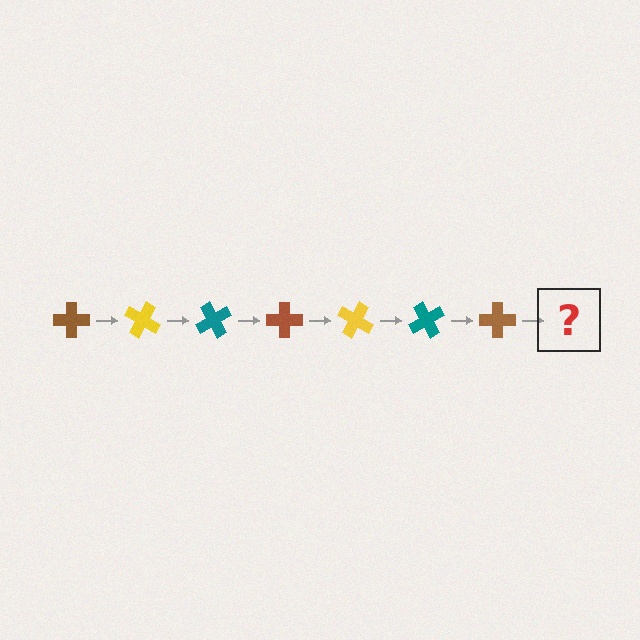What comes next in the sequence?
The next element should be a yellow cross, rotated 210 degrees from the start.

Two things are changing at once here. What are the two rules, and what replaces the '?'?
The two rules are that it rotates 30 degrees each step and the color cycles through brown, yellow, and teal. The '?' should be a yellow cross, rotated 210 degrees from the start.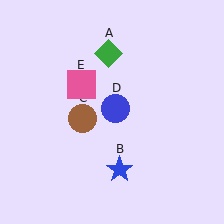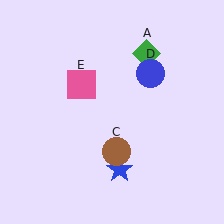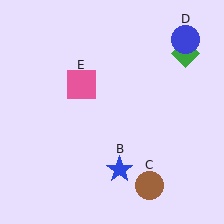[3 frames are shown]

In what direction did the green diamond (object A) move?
The green diamond (object A) moved right.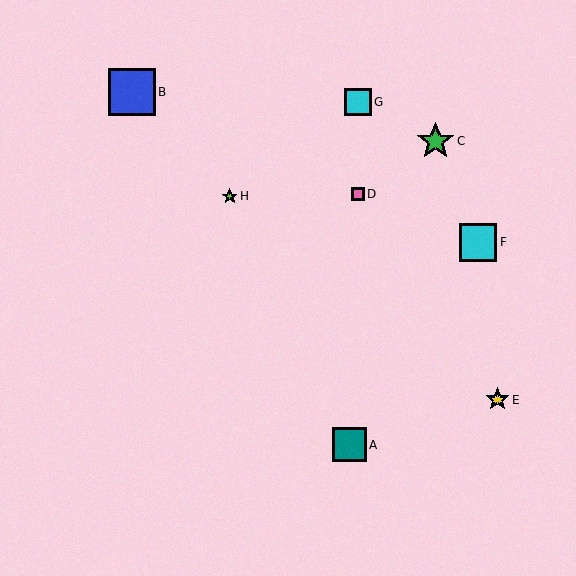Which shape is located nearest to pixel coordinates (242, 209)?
The lime star (labeled H) at (230, 196) is nearest to that location.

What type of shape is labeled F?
Shape F is a cyan square.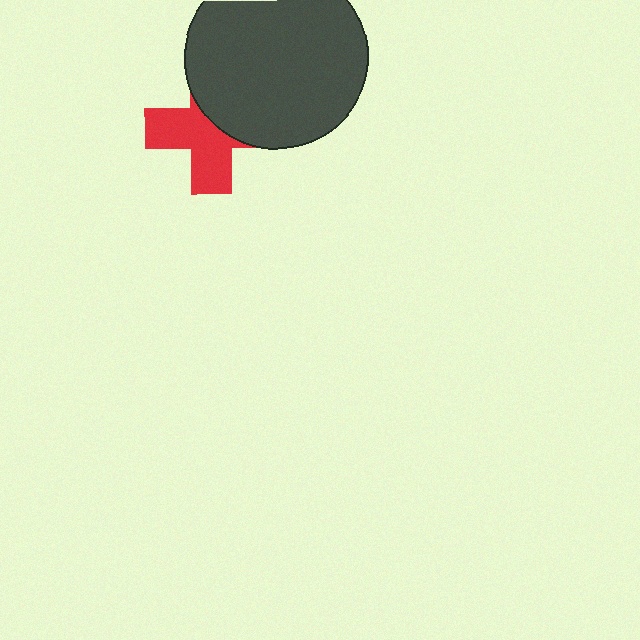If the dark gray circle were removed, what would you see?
You would see the complete red cross.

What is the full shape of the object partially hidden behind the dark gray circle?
The partially hidden object is a red cross.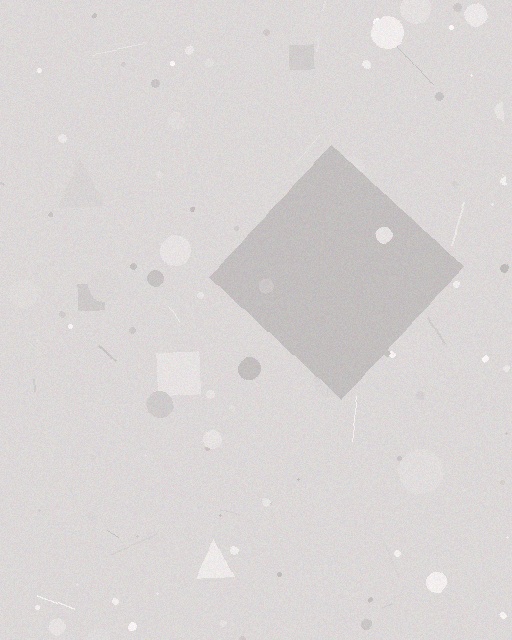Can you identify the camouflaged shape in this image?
The camouflaged shape is a diamond.